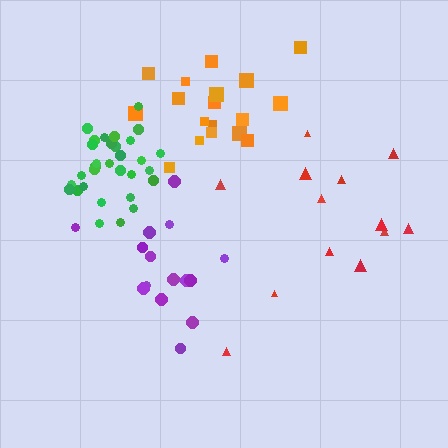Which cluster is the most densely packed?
Green.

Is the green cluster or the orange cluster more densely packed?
Green.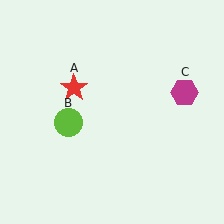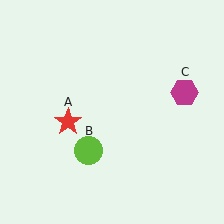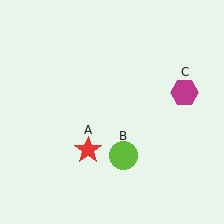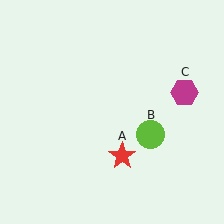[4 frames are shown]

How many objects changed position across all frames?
2 objects changed position: red star (object A), lime circle (object B).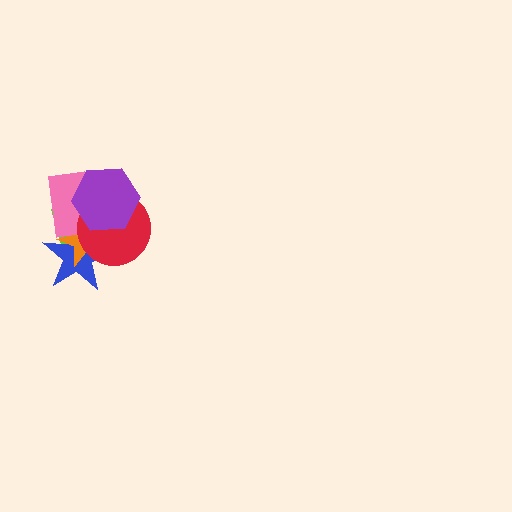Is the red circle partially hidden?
Yes, it is partially covered by another shape.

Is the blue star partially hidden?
Yes, it is partially covered by another shape.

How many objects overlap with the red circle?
5 objects overlap with the red circle.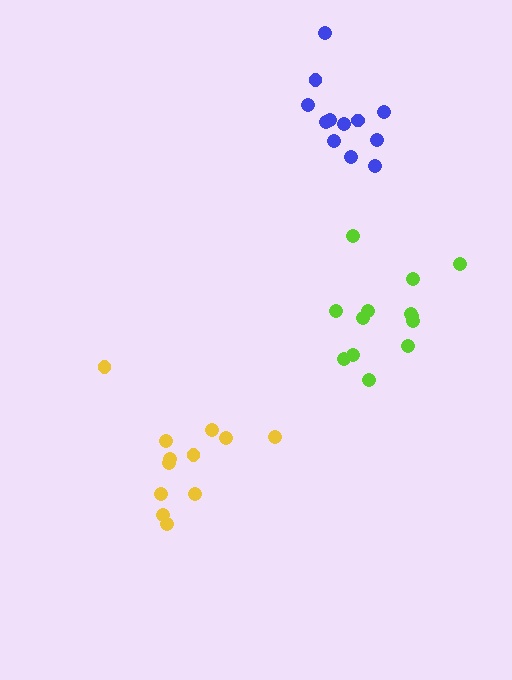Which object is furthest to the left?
The yellow cluster is leftmost.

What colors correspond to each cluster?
The clusters are colored: lime, blue, yellow.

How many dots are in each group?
Group 1: 13 dots, Group 2: 12 dots, Group 3: 12 dots (37 total).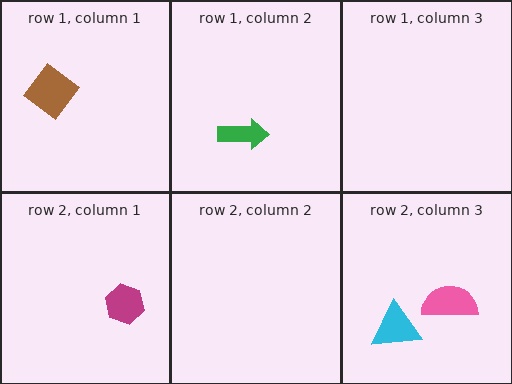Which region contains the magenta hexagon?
The row 2, column 1 region.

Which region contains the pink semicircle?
The row 2, column 3 region.